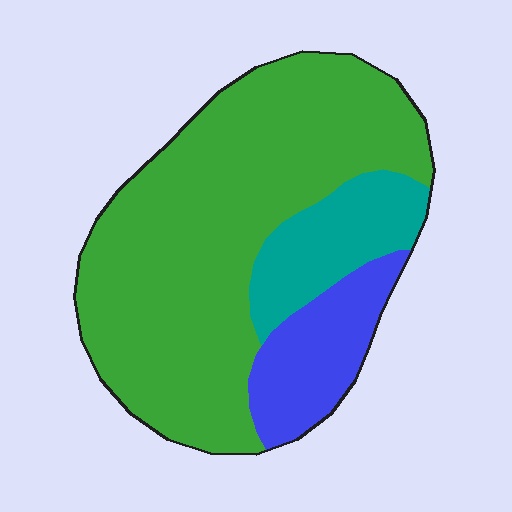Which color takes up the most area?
Green, at roughly 70%.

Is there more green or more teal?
Green.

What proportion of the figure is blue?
Blue takes up about one sixth (1/6) of the figure.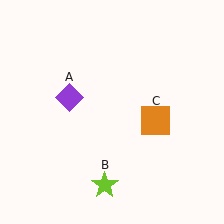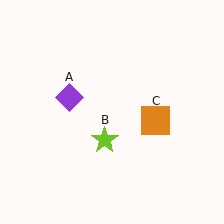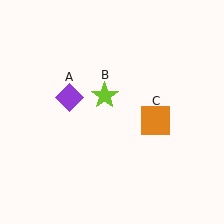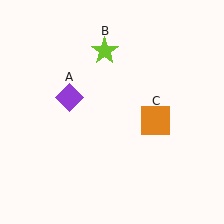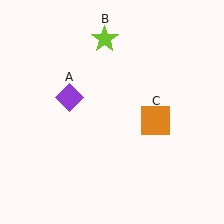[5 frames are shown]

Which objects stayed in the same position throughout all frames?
Purple diamond (object A) and orange square (object C) remained stationary.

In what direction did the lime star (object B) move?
The lime star (object B) moved up.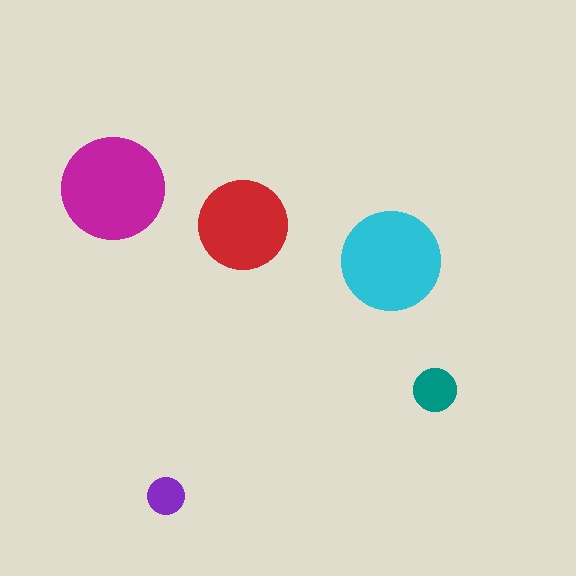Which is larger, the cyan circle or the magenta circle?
The magenta one.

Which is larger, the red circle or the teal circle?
The red one.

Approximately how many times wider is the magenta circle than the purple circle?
About 2.5 times wider.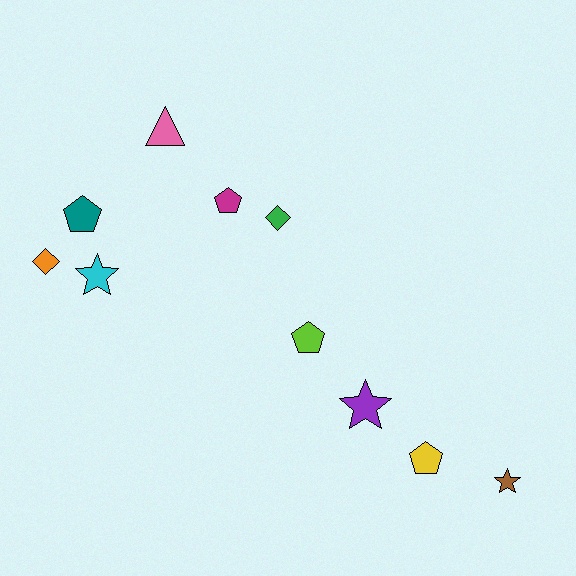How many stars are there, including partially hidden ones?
There are 3 stars.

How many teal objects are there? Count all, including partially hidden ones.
There is 1 teal object.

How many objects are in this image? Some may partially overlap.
There are 10 objects.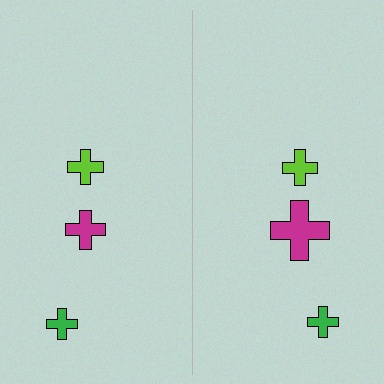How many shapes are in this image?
There are 6 shapes in this image.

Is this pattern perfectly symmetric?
No, the pattern is not perfectly symmetric. The magenta cross on the right side has a different size than its mirror counterpart.